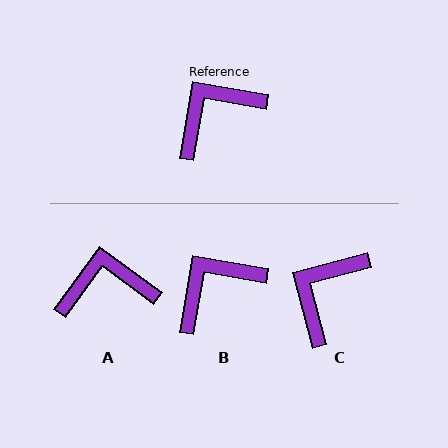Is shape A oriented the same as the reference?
No, it is off by about 27 degrees.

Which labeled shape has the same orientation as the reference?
B.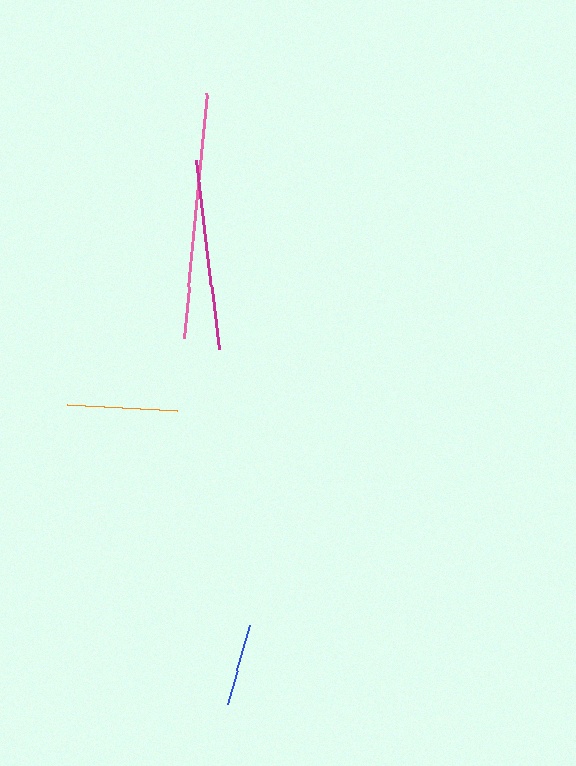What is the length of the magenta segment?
The magenta segment is approximately 190 pixels long.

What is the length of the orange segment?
The orange segment is approximately 110 pixels long.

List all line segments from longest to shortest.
From longest to shortest: pink, magenta, orange, blue.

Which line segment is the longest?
The pink line is the longest at approximately 245 pixels.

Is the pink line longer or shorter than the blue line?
The pink line is longer than the blue line.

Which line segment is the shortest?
The blue line is the shortest at approximately 82 pixels.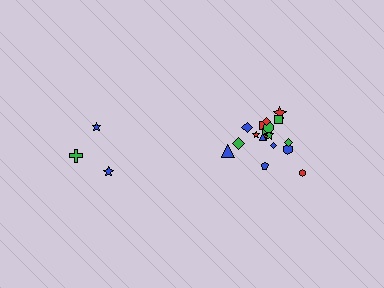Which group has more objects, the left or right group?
The right group.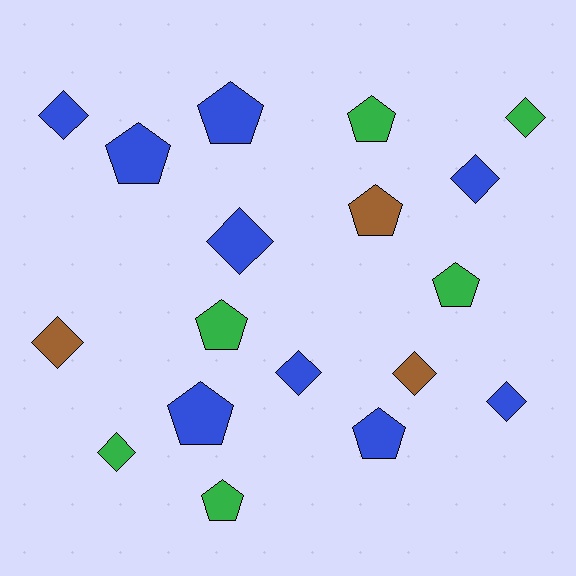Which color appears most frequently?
Blue, with 9 objects.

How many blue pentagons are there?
There are 4 blue pentagons.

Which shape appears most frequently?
Pentagon, with 9 objects.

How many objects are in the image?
There are 18 objects.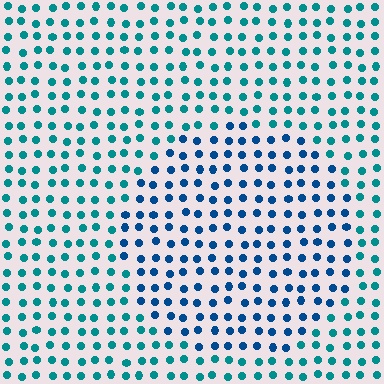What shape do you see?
I see a circle.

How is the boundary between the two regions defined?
The boundary is defined purely by a slight shift in hue (about 30 degrees). Spacing, size, and orientation are identical on both sides.